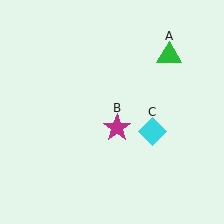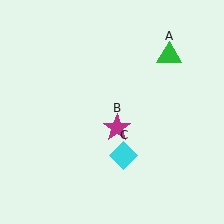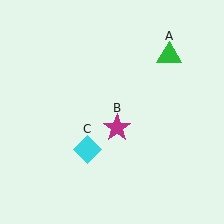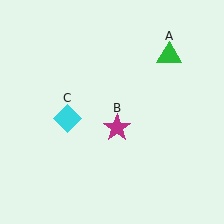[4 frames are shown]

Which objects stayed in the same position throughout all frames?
Green triangle (object A) and magenta star (object B) remained stationary.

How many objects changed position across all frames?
1 object changed position: cyan diamond (object C).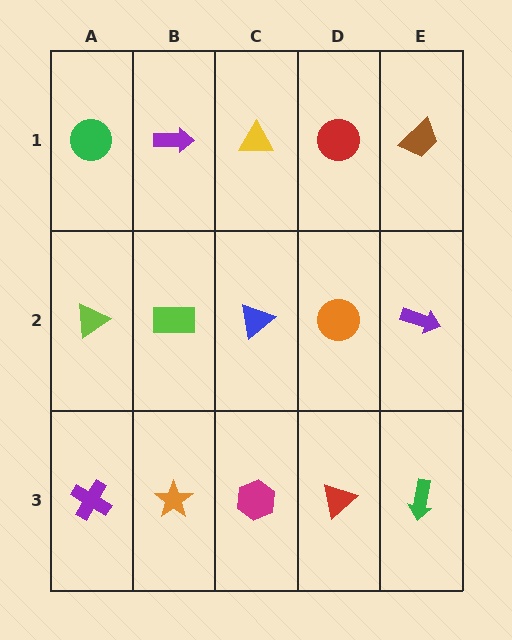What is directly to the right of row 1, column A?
A purple arrow.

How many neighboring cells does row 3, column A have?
2.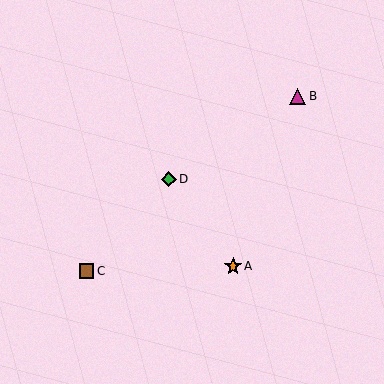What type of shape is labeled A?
Shape A is an orange star.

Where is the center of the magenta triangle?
The center of the magenta triangle is at (297, 96).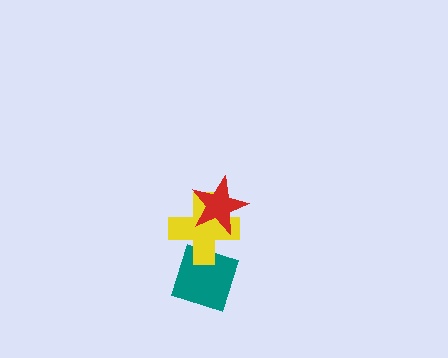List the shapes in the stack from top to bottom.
From top to bottom: the red star, the yellow cross, the teal diamond.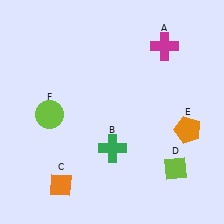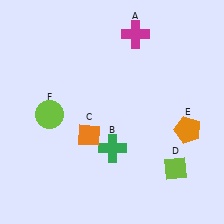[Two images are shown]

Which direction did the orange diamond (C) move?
The orange diamond (C) moved up.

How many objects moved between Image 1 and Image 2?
2 objects moved between the two images.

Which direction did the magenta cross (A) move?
The magenta cross (A) moved left.